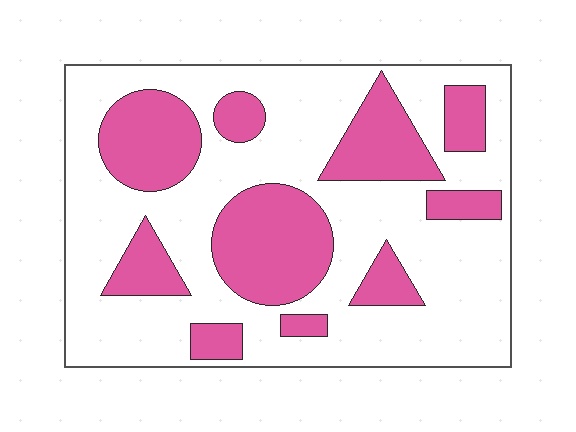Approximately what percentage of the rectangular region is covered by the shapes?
Approximately 30%.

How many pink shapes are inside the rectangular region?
10.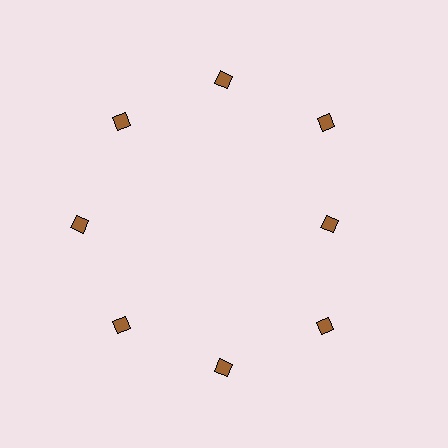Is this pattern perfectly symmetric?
No. The 8 brown diamonds are arranged in a ring, but one element near the 3 o'clock position is pulled inward toward the center, breaking the 8-fold rotational symmetry.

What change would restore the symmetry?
The symmetry would be restored by moving it outward, back onto the ring so that all 8 diamonds sit at equal angles and equal distance from the center.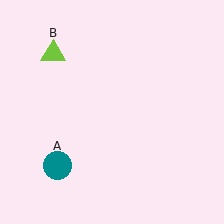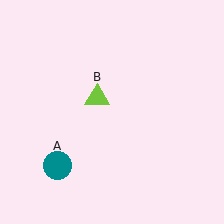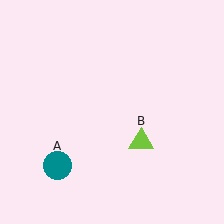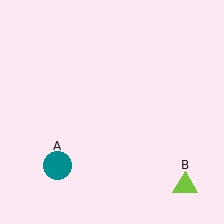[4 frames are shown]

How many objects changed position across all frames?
1 object changed position: lime triangle (object B).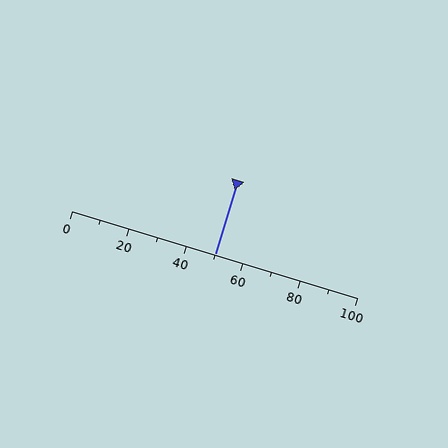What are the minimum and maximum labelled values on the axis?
The axis runs from 0 to 100.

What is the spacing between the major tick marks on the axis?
The major ticks are spaced 20 apart.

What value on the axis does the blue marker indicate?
The marker indicates approximately 50.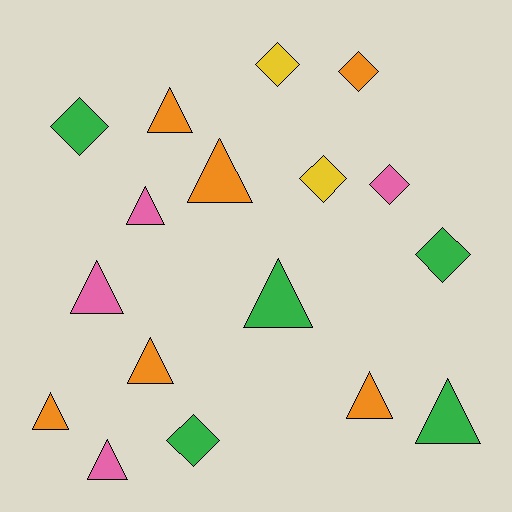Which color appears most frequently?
Orange, with 6 objects.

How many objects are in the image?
There are 17 objects.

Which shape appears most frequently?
Triangle, with 10 objects.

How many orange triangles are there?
There are 5 orange triangles.